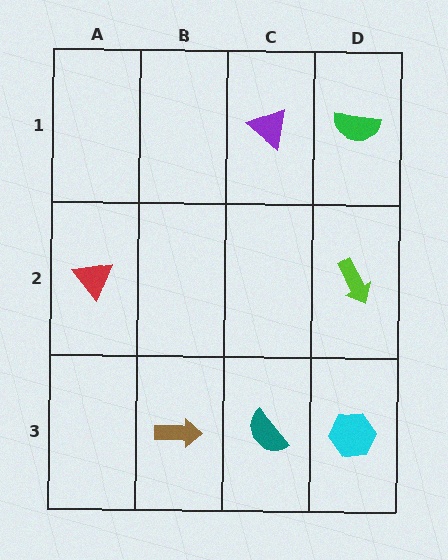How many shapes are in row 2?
2 shapes.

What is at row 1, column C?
A purple triangle.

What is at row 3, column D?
A cyan hexagon.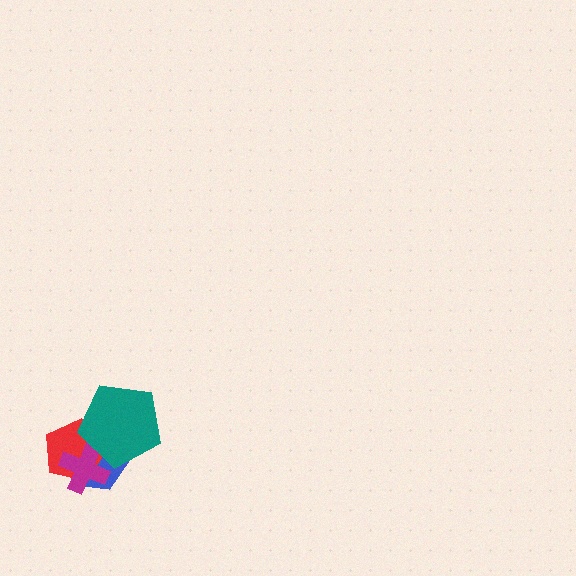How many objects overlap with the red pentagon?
3 objects overlap with the red pentagon.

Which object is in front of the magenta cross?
The teal pentagon is in front of the magenta cross.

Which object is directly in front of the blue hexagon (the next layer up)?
The red pentagon is directly in front of the blue hexagon.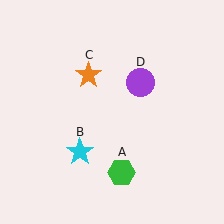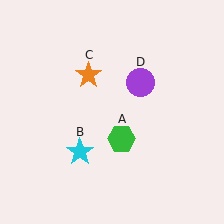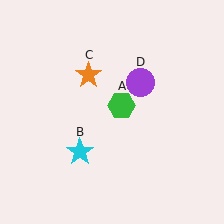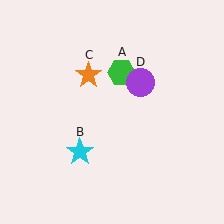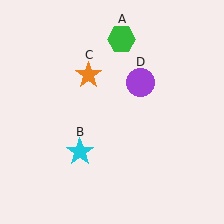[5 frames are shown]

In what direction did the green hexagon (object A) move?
The green hexagon (object A) moved up.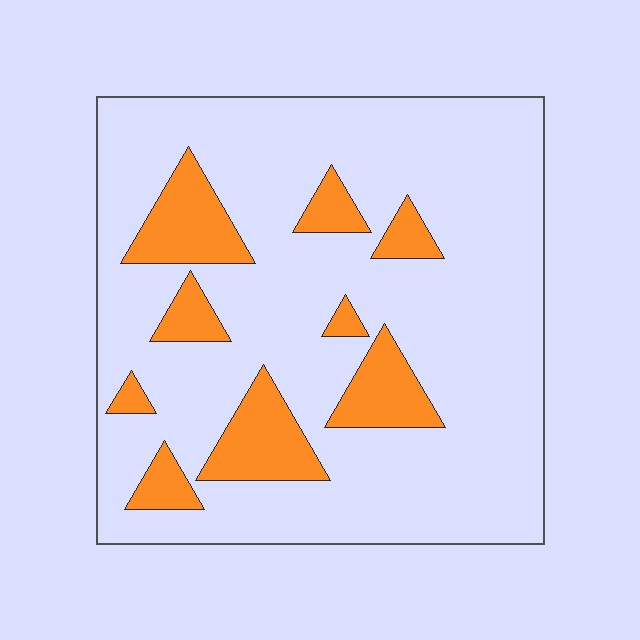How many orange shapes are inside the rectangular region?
9.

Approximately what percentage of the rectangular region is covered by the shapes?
Approximately 20%.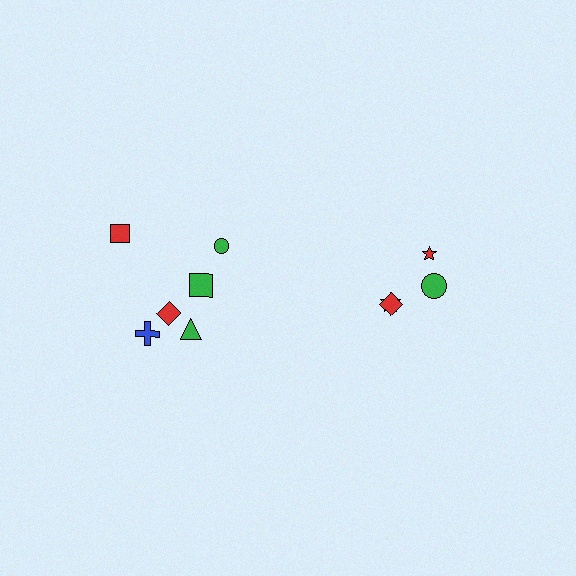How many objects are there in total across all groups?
There are 10 objects.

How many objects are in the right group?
There are 4 objects.